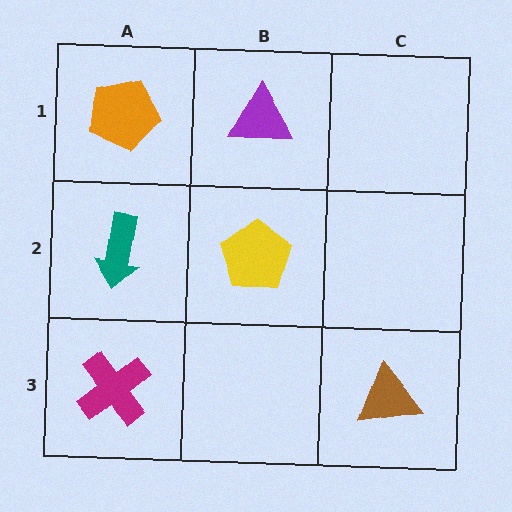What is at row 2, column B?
A yellow pentagon.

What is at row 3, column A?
A magenta cross.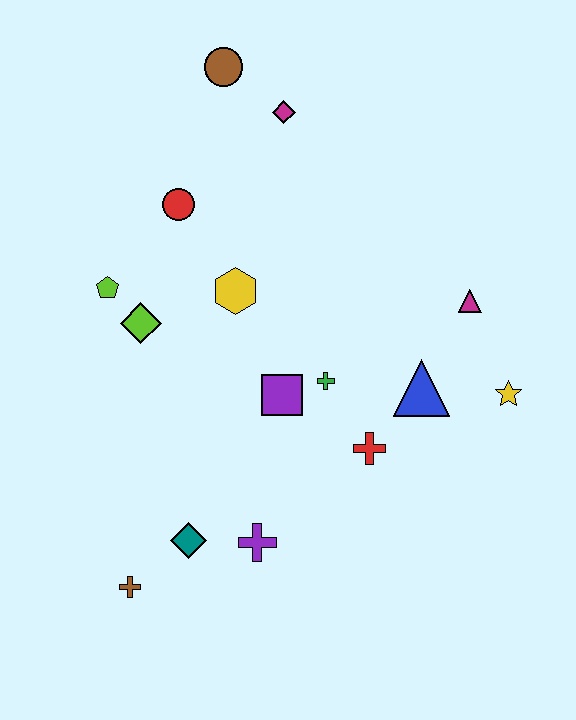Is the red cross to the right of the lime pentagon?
Yes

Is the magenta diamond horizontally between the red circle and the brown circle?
No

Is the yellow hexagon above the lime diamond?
Yes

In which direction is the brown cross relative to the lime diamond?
The brown cross is below the lime diamond.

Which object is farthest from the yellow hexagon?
The brown cross is farthest from the yellow hexagon.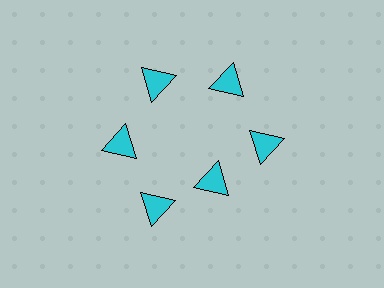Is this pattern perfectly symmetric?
No. The 6 cyan triangles are arranged in a ring, but one element near the 5 o'clock position is pulled inward toward the center, breaking the 6-fold rotational symmetry.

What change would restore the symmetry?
The symmetry would be restored by moving it outward, back onto the ring so that all 6 triangles sit at equal angles and equal distance from the center.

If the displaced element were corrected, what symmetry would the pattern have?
It would have 6-fold rotational symmetry — the pattern would map onto itself every 60 degrees.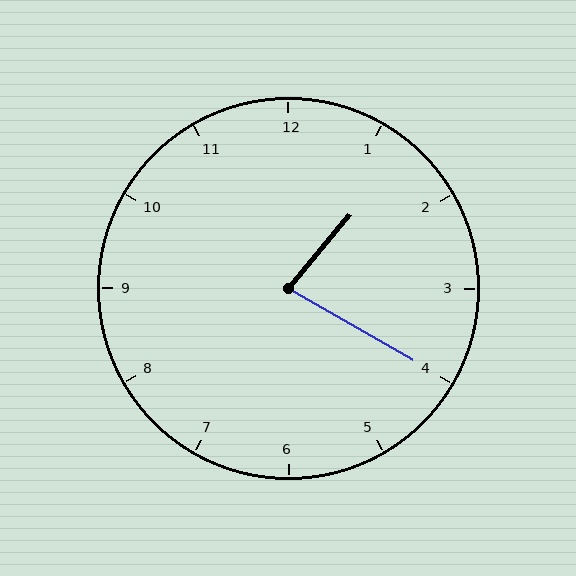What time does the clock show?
1:20.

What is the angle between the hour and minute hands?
Approximately 80 degrees.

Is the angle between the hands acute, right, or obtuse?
It is acute.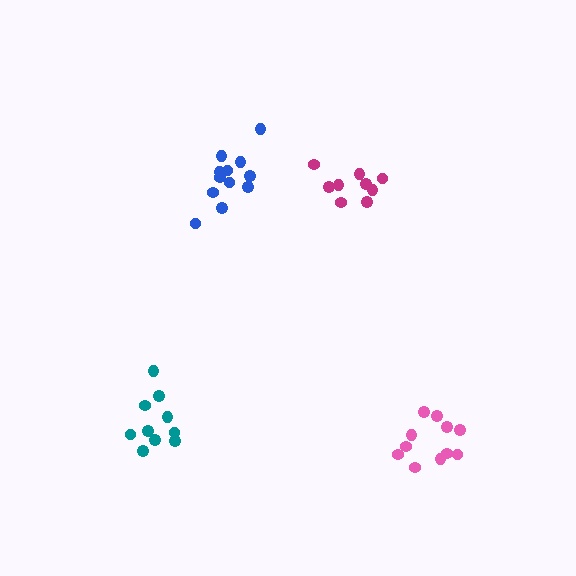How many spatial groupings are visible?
There are 4 spatial groupings.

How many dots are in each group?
Group 1: 10 dots, Group 2: 12 dots, Group 3: 9 dots, Group 4: 11 dots (42 total).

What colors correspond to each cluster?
The clusters are colored: teal, blue, magenta, pink.